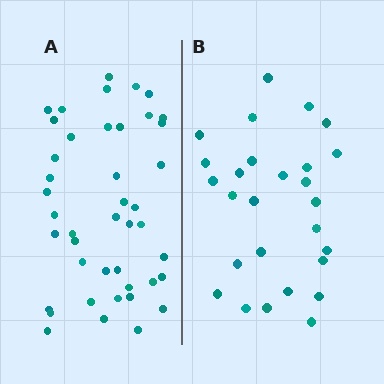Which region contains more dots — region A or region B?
Region A (the left region) has more dots.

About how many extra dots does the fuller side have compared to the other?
Region A has approximately 15 more dots than region B.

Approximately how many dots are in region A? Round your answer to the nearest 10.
About 40 dots. (The exact count is 43, which rounds to 40.)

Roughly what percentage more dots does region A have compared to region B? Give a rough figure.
About 60% more.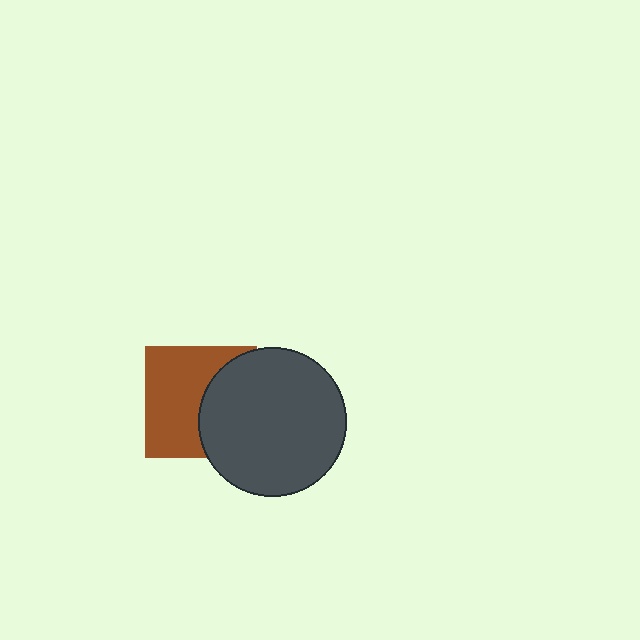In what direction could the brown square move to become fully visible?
The brown square could move left. That would shift it out from behind the dark gray circle entirely.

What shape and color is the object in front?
The object in front is a dark gray circle.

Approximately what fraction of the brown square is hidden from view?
Roughly 42% of the brown square is hidden behind the dark gray circle.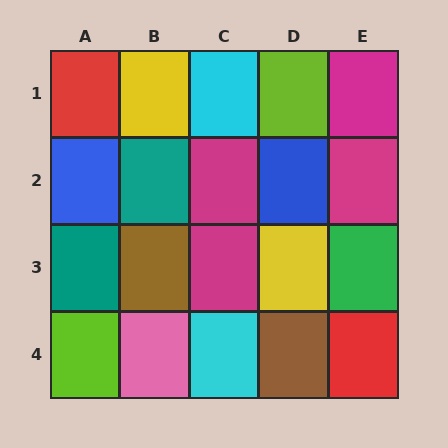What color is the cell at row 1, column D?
Lime.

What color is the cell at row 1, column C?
Cyan.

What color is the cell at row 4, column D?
Brown.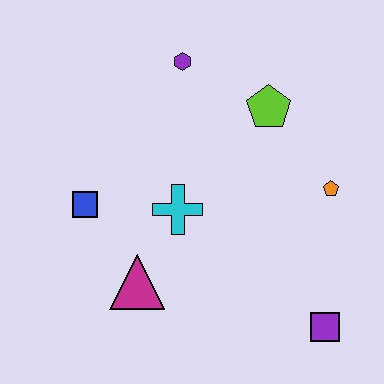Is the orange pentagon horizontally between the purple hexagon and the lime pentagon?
No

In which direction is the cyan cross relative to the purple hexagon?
The cyan cross is below the purple hexagon.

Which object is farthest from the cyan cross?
The purple square is farthest from the cyan cross.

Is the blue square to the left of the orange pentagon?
Yes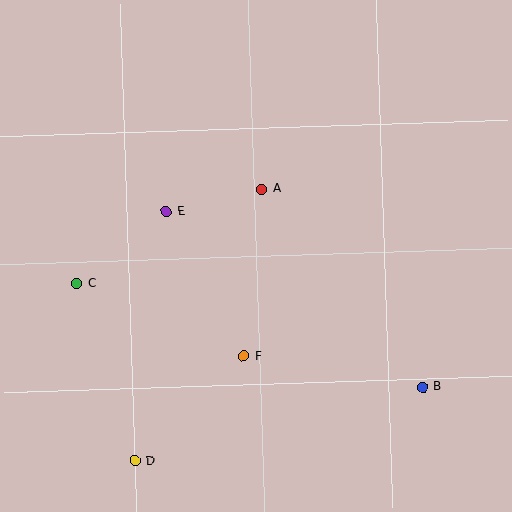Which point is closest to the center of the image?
Point A at (261, 189) is closest to the center.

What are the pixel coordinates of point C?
Point C is at (77, 284).